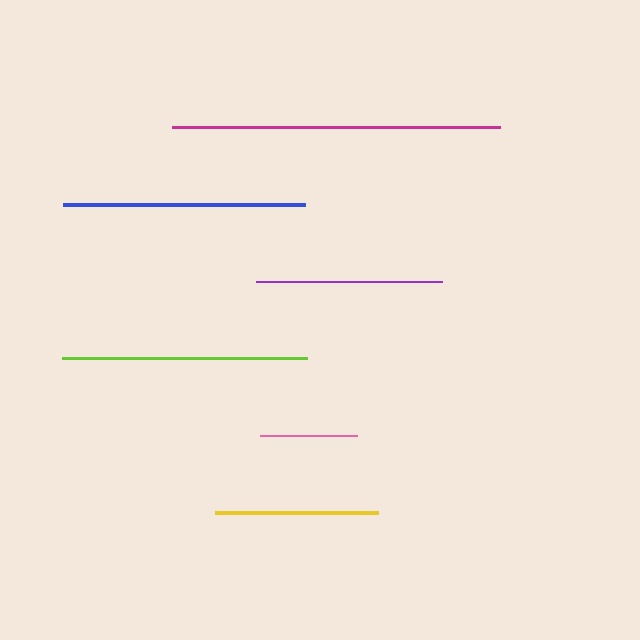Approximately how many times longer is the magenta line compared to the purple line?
The magenta line is approximately 1.8 times the length of the purple line.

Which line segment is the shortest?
The pink line is the shortest at approximately 96 pixels.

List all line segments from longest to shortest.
From longest to shortest: magenta, lime, blue, purple, yellow, pink.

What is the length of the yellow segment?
The yellow segment is approximately 163 pixels long.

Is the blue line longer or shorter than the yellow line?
The blue line is longer than the yellow line.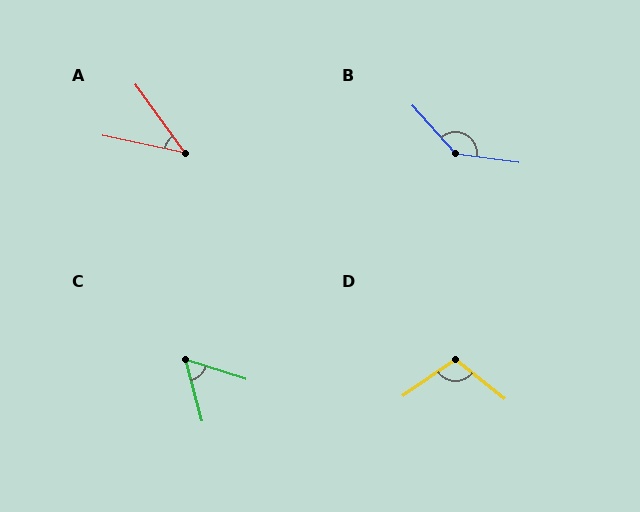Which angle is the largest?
B, at approximately 140 degrees.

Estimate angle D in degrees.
Approximately 106 degrees.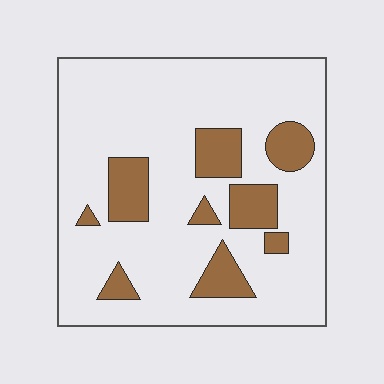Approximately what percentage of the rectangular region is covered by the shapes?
Approximately 20%.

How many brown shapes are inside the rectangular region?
9.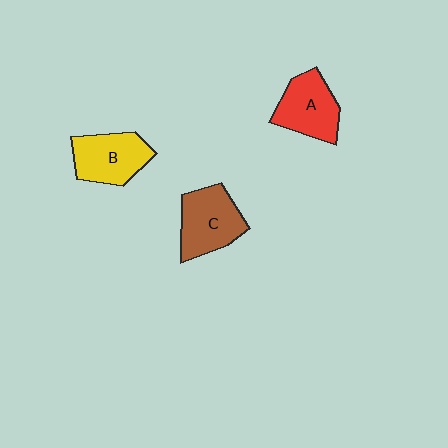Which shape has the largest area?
Shape C (brown).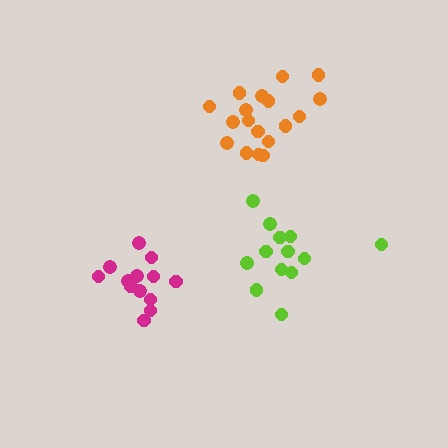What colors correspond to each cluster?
The clusters are colored: lime, magenta, orange.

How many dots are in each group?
Group 1: 13 dots, Group 2: 13 dots, Group 3: 18 dots (44 total).